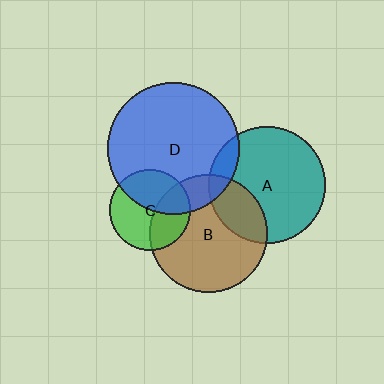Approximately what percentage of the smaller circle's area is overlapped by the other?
Approximately 10%.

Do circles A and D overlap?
Yes.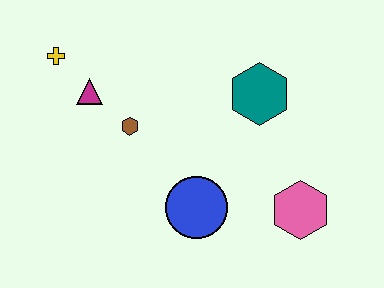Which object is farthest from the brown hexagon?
The pink hexagon is farthest from the brown hexagon.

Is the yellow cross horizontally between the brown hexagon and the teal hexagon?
No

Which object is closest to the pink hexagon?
The blue circle is closest to the pink hexagon.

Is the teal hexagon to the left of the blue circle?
No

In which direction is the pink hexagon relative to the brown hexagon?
The pink hexagon is to the right of the brown hexagon.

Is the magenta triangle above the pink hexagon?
Yes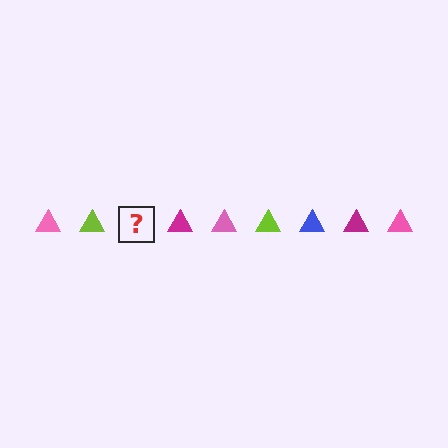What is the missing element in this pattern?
The missing element is a blue triangle.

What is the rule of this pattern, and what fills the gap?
The rule is that the pattern cycles through pink, lime, blue, magenta triangles. The gap should be filled with a blue triangle.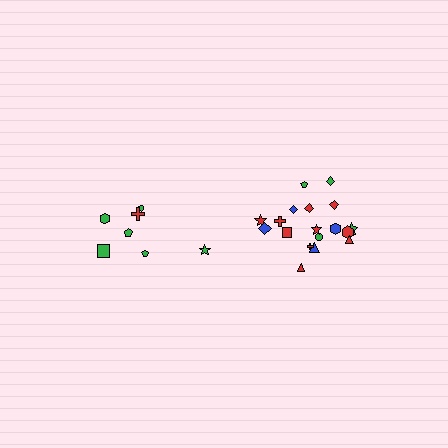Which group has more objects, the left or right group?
The right group.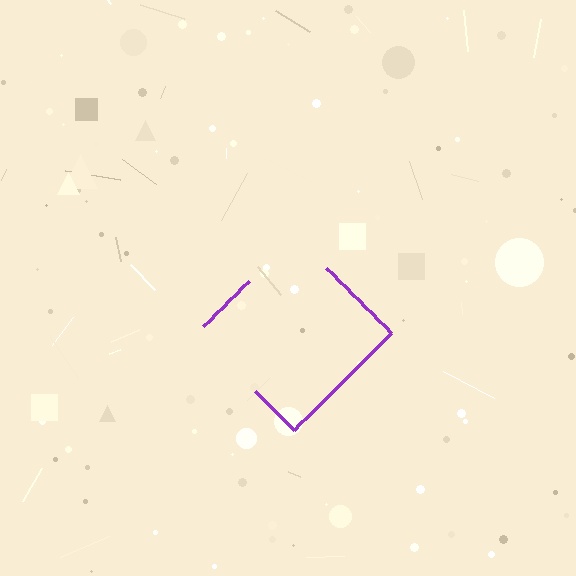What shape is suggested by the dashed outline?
The dashed outline suggests a diamond.